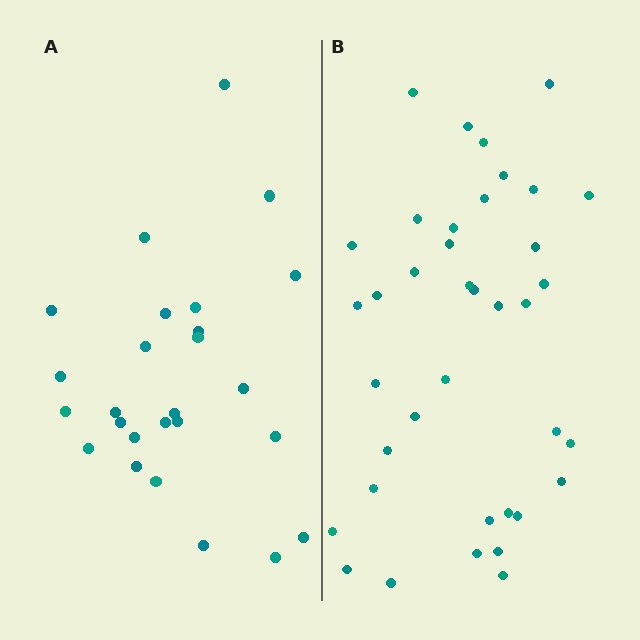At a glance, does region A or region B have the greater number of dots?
Region B (the right region) has more dots.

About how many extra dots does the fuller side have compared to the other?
Region B has roughly 12 or so more dots than region A.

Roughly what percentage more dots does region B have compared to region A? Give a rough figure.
About 45% more.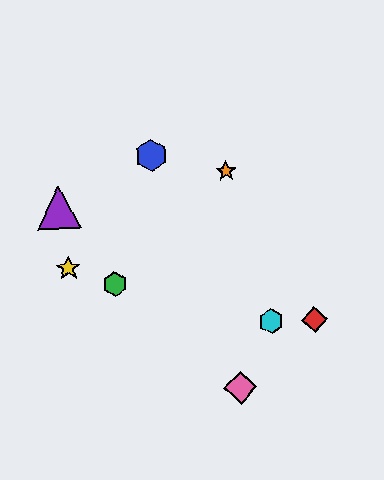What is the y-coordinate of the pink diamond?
The pink diamond is at y≈388.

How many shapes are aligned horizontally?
2 shapes (the red diamond, the cyan hexagon) are aligned horizontally.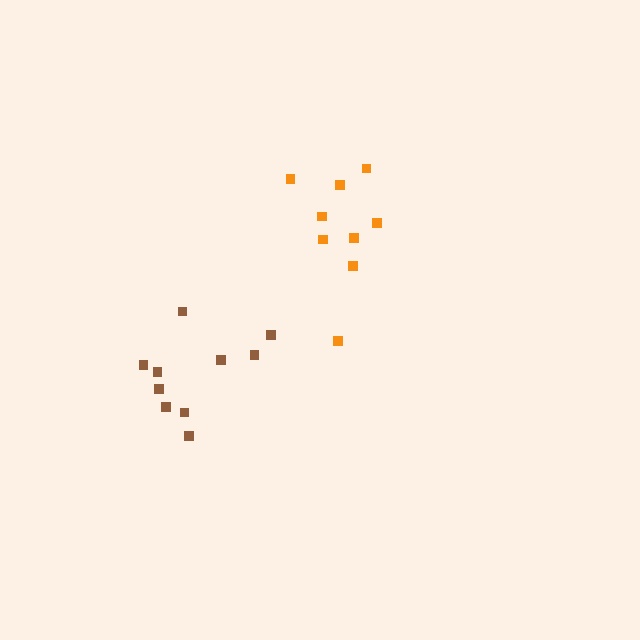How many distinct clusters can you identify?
There are 2 distinct clusters.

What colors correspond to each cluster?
The clusters are colored: brown, orange.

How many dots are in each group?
Group 1: 10 dots, Group 2: 9 dots (19 total).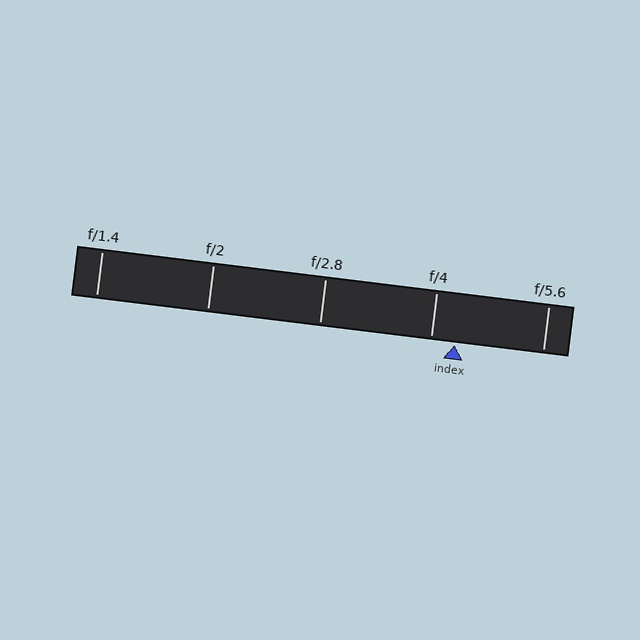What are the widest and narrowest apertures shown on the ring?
The widest aperture shown is f/1.4 and the narrowest is f/5.6.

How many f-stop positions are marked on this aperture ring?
There are 5 f-stop positions marked.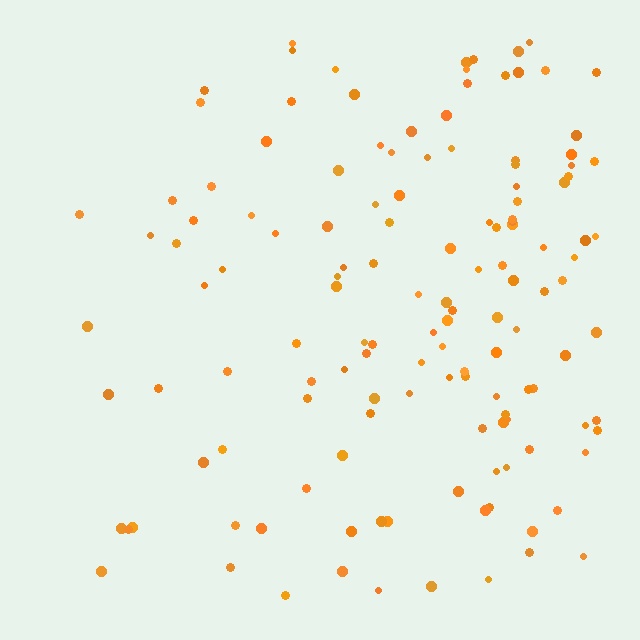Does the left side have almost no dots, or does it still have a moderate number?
Still a moderate number, just noticeably fewer than the right.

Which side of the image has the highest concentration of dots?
The right.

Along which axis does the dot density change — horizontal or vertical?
Horizontal.